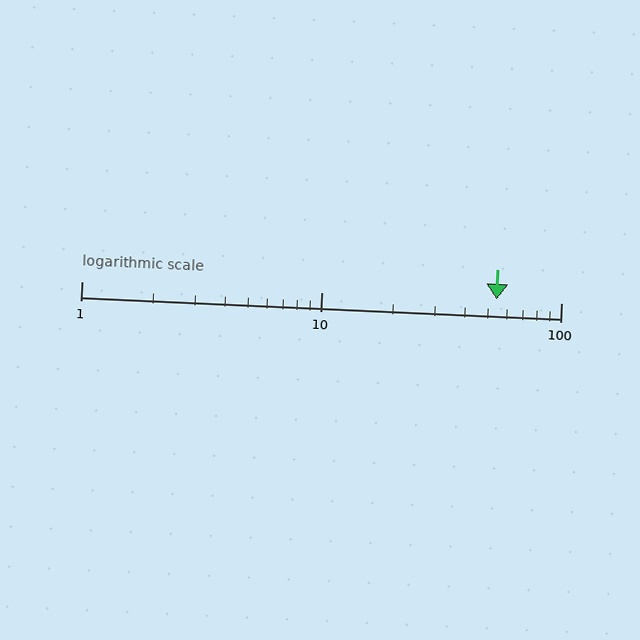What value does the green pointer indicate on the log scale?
The pointer indicates approximately 54.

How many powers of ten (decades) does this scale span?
The scale spans 2 decades, from 1 to 100.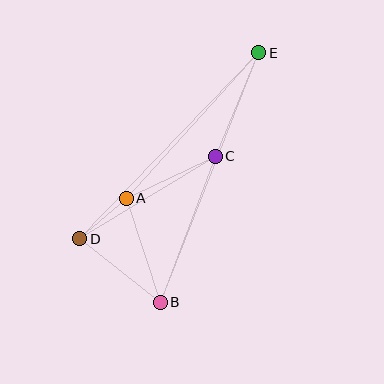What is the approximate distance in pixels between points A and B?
The distance between A and B is approximately 109 pixels.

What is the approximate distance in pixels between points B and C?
The distance between B and C is approximately 156 pixels.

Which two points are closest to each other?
Points A and D are closest to each other.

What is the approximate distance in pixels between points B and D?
The distance between B and D is approximately 103 pixels.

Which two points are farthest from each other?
Points B and E are farthest from each other.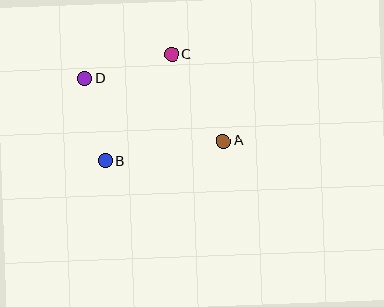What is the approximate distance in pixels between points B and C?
The distance between B and C is approximately 125 pixels.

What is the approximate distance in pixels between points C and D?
The distance between C and D is approximately 90 pixels.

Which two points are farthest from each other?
Points A and D are farthest from each other.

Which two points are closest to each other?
Points B and D are closest to each other.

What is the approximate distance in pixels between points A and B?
The distance between A and B is approximately 120 pixels.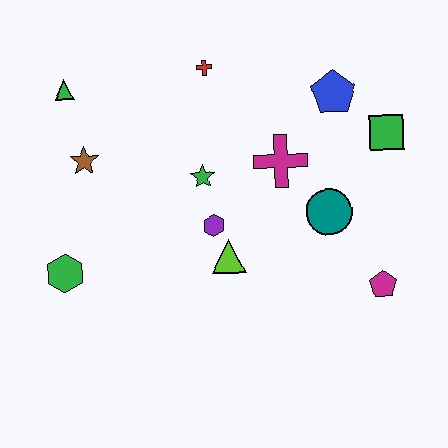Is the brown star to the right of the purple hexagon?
No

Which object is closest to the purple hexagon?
The lime triangle is closest to the purple hexagon.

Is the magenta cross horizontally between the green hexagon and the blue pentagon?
Yes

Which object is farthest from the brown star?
The magenta pentagon is farthest from the brown star.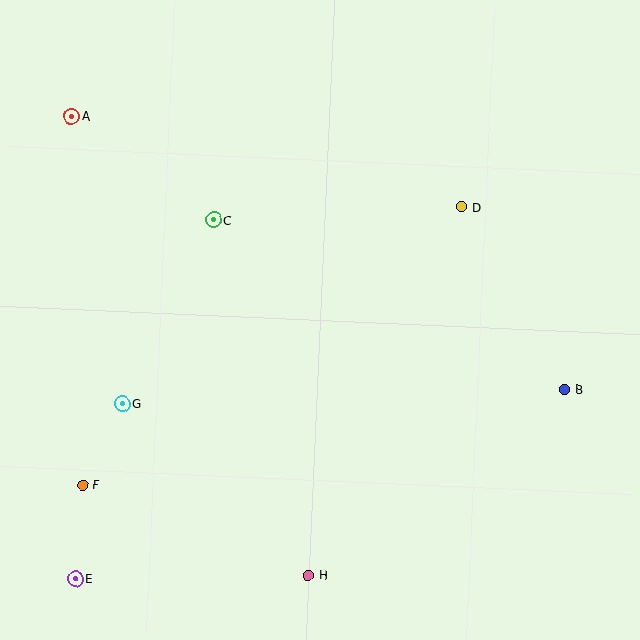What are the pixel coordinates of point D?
Point D is at (462, 207).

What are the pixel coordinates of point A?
Point A is at (72, 116).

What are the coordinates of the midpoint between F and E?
The midpoint between F and E is at (79, 532).